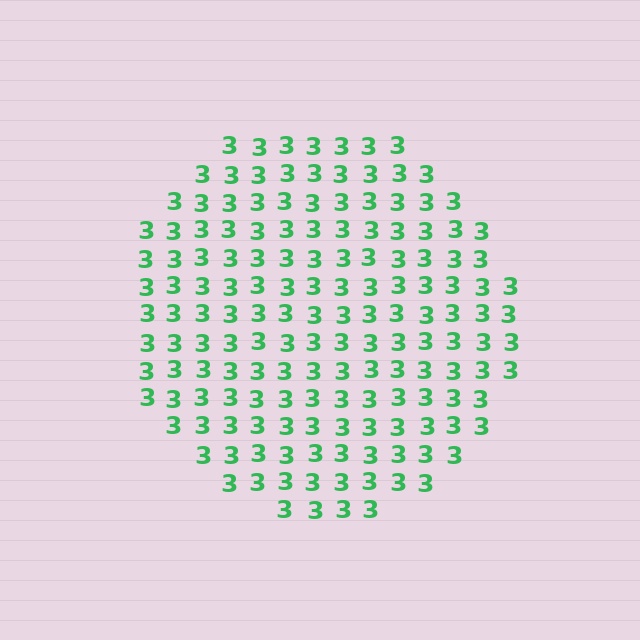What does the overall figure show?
The overall figure shows a circle.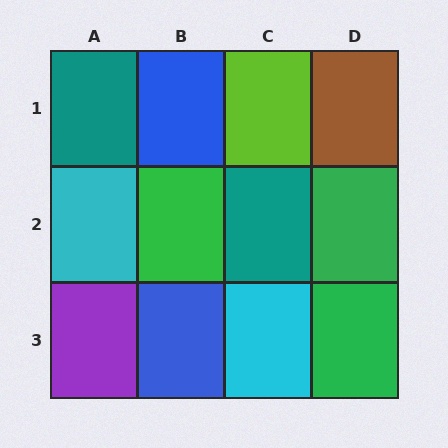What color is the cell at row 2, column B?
Green.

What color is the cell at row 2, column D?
Green.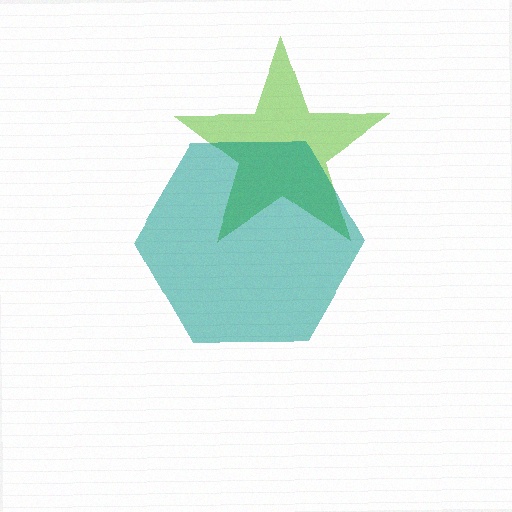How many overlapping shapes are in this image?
There are 2 overlapping shapes in the image.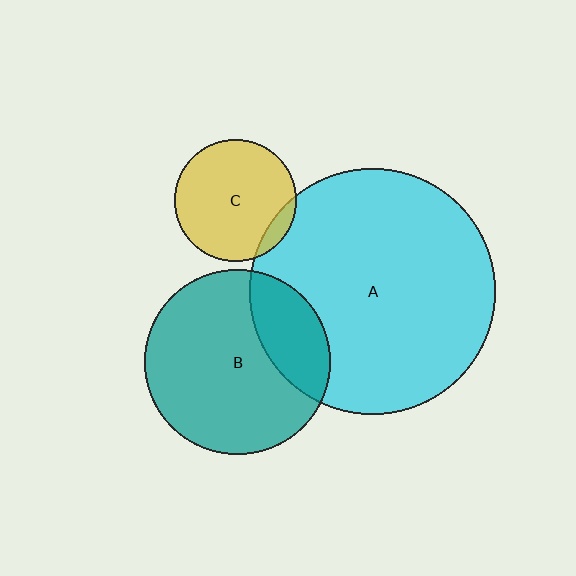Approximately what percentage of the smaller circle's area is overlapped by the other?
Approximately 10%.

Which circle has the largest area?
Circle A (cyan).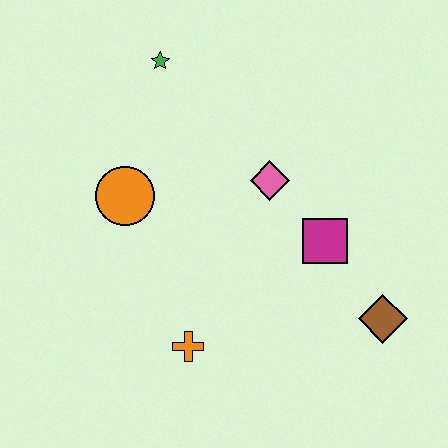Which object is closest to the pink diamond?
The magenta square is closest to the pink diamond.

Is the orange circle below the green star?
Yes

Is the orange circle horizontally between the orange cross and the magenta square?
No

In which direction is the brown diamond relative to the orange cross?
The brown diamond is to the right of the orange cross.